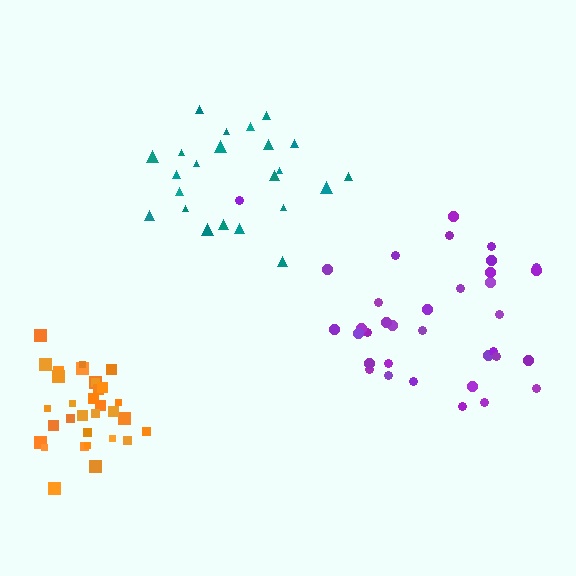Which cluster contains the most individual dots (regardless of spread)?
Purple (35).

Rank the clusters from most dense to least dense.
orange, teal, purple.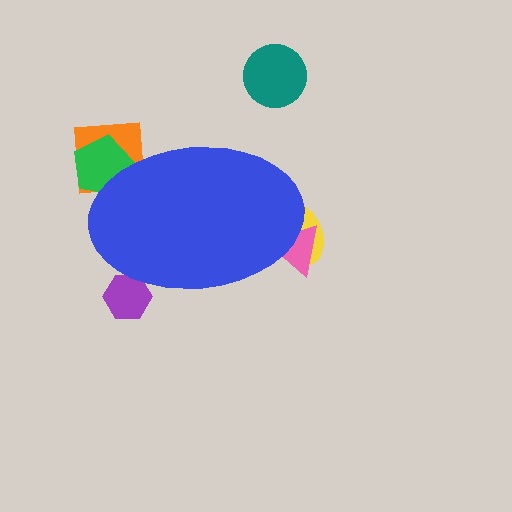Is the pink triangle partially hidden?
Yes, the pink triangle is partially hidden behind the blue ellipse.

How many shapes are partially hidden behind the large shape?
5 shapes are partially hidden.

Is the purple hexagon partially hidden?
Yes, the purple hexagon is partially hidden behind the blue ellipse.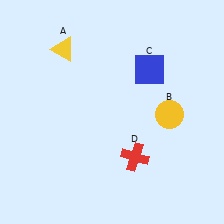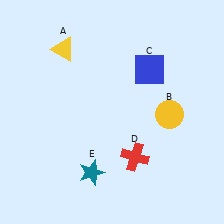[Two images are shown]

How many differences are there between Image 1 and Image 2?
There is 1 difference between the two images.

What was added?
A teal star (E) was added in Image 2.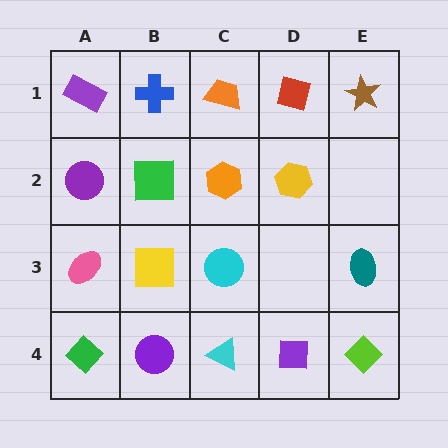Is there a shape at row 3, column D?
No, that cell is empty.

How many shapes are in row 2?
4 shapes.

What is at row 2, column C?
An orange hexagon.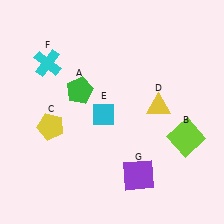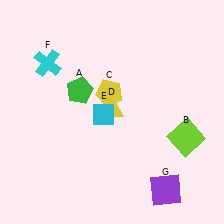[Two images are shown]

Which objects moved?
The objects that moved are: the yellow pentagon (C), the yellow triangle (D), the purple square (G).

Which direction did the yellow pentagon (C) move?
The yellow pentagon (C) moved right.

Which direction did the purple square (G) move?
The purple square (G) moved right.